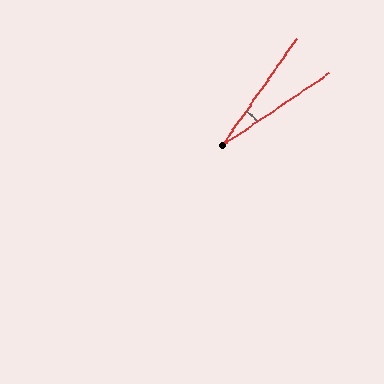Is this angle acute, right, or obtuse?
It is acute.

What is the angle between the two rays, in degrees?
Approximately 21 degrees.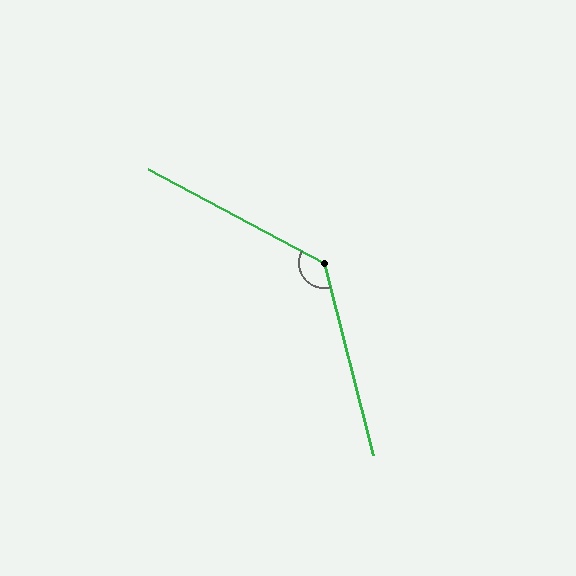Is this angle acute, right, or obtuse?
It is obtuse.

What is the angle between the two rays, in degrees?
Approximately 133 degrees.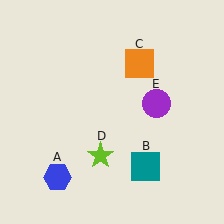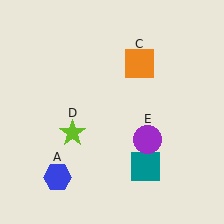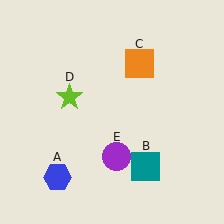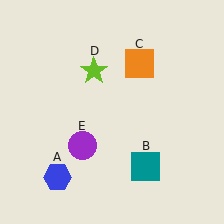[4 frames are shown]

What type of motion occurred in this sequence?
The lime star (object D), purple circle (object E) rotated clockwise around the center of the scene.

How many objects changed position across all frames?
2 objects changed position: lime star (object D), purple circle (object E).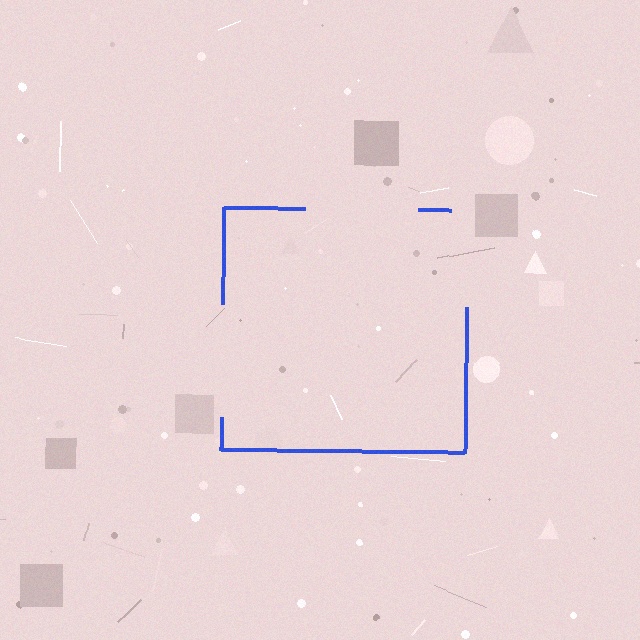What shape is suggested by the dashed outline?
The dashed outline suggests a square.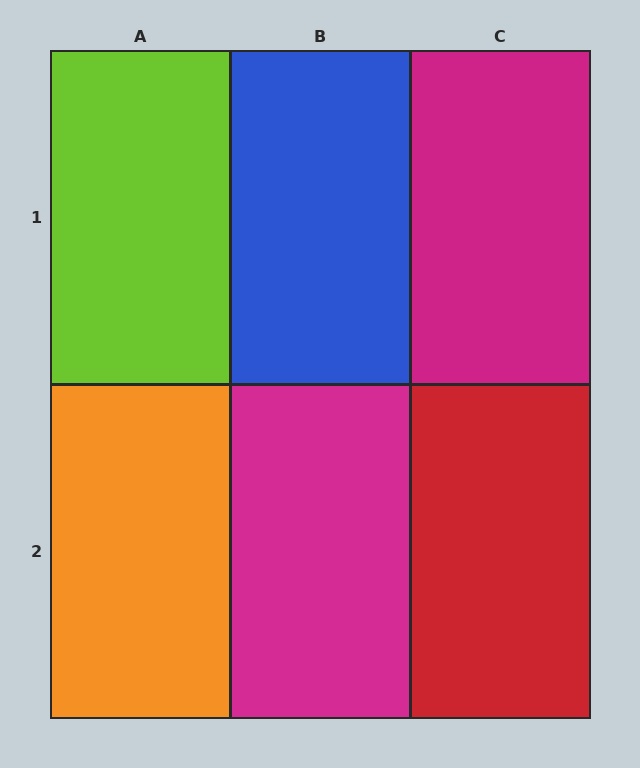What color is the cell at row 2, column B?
Magenta.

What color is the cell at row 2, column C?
Red.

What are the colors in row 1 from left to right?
Lime, blue, magenta.